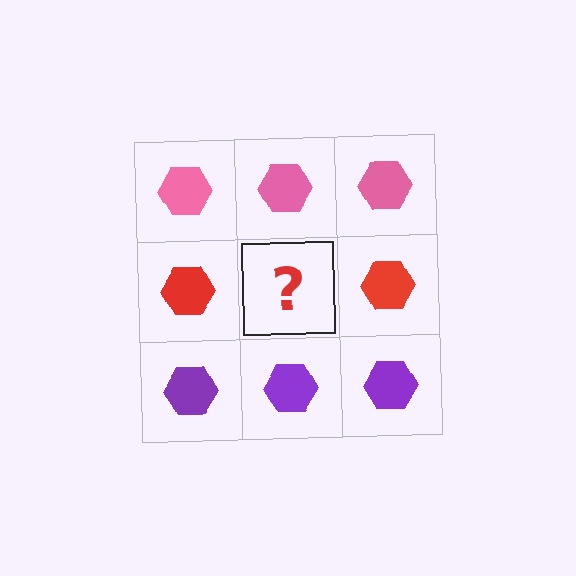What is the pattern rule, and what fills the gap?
The rule is that each row has a consistent color. The gap should be filled with a red hexagon.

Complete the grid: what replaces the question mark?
The question mark should be replaced with a red hexagon.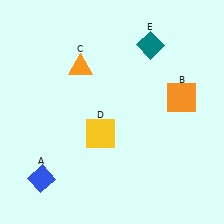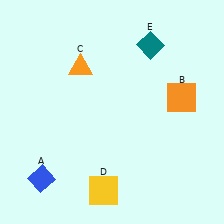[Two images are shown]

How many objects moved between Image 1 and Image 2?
1 object moved between the two images.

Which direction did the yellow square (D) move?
The yellow square (D) moved down.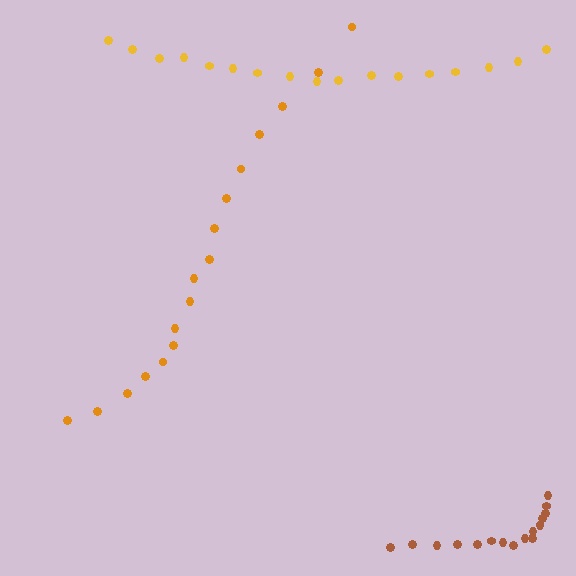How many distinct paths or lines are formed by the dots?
There are 3 distinct paths.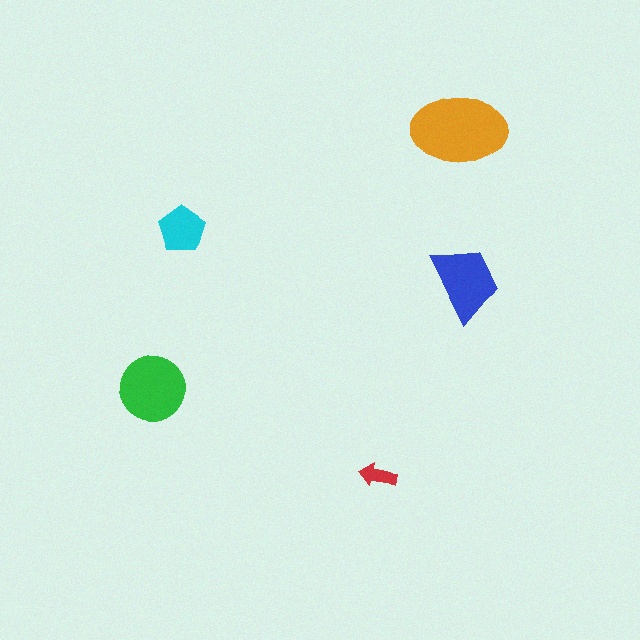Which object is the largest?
The orange ellipse.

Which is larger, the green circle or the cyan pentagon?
The green circle.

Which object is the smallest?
The red arrow.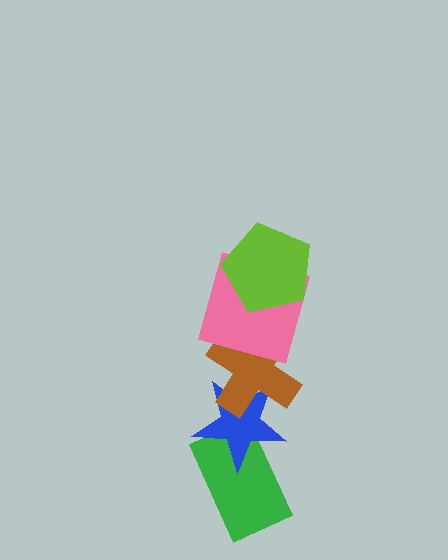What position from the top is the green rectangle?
The green rectangle is 5th from the top.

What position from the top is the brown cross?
The brown cross is 3rd from the top.